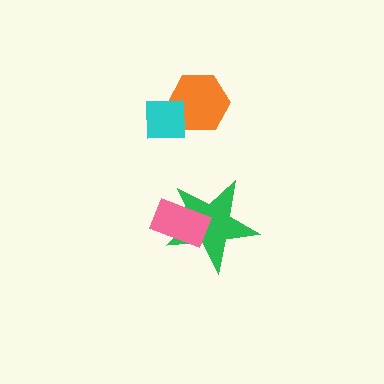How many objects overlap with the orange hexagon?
1 object overlaps with the orange hexagon.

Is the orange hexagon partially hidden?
Yes, it is partially covered by another shape.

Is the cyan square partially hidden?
No, no other shape covers it.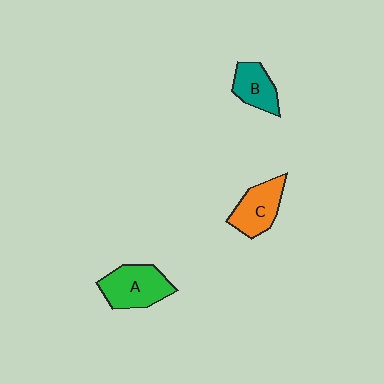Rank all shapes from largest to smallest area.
From largest to smallest: A (green), C (orange), B (teal).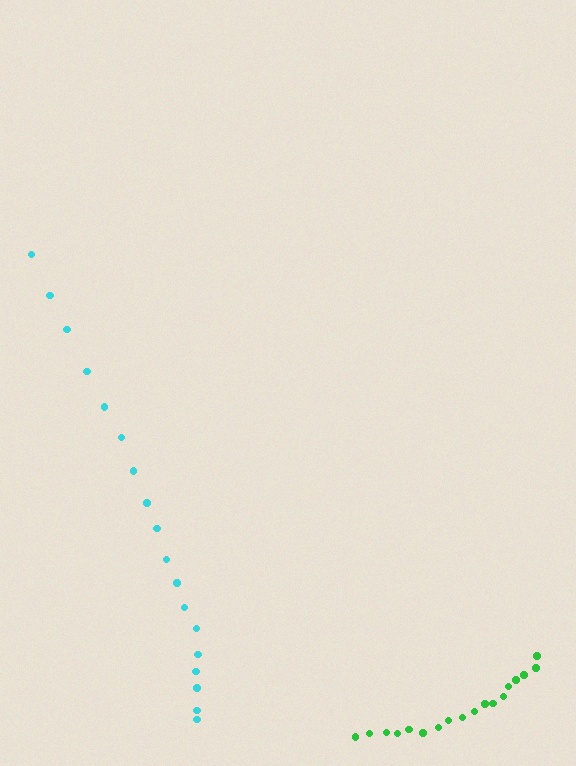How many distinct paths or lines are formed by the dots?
There are 2 distinct paths.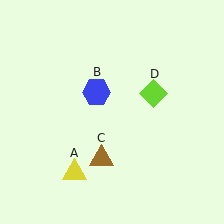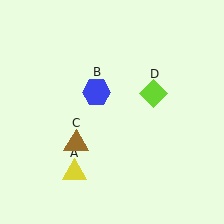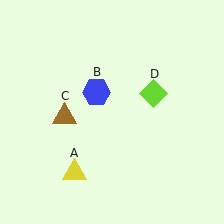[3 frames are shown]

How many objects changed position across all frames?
1 object changed position: brown triangle (object C).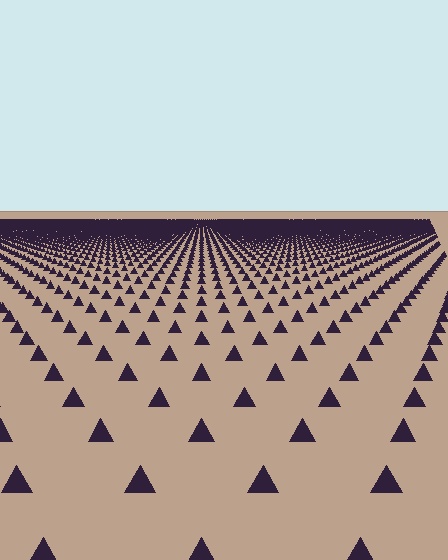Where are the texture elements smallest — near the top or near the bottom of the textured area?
Near the top.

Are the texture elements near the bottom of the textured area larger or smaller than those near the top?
Larger. Near the bottom, elements are closer to the viewer and appear at a bigger on-screen size.